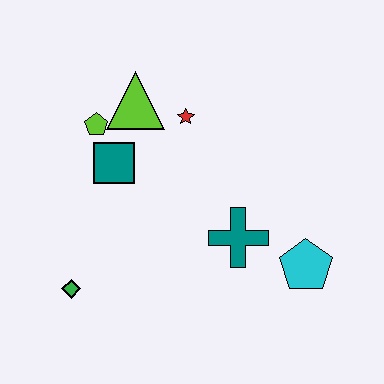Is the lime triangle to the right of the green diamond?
Yes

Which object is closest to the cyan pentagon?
The teal cross is closest to the cyan pentagon.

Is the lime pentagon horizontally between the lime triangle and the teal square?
No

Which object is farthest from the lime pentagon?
The cyan pentagon is farthest from the lime pentagon.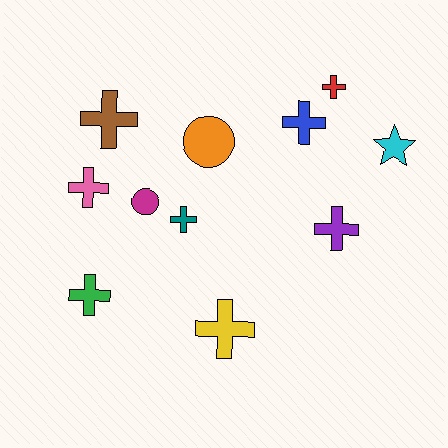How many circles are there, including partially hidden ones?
There are 2 circles.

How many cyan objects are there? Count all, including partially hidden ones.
There is 1 cyan object.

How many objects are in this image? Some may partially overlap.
There are 11 objects.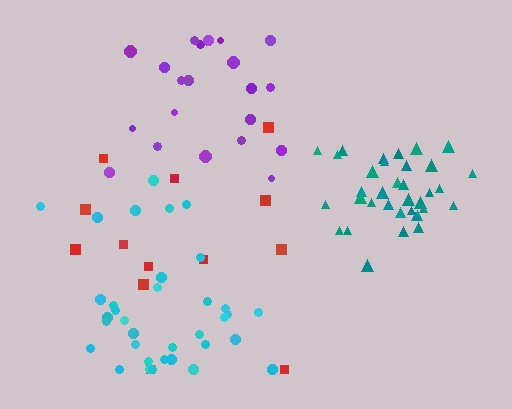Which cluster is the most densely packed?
Teal.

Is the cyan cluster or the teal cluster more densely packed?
Teal.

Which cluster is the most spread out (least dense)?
Red.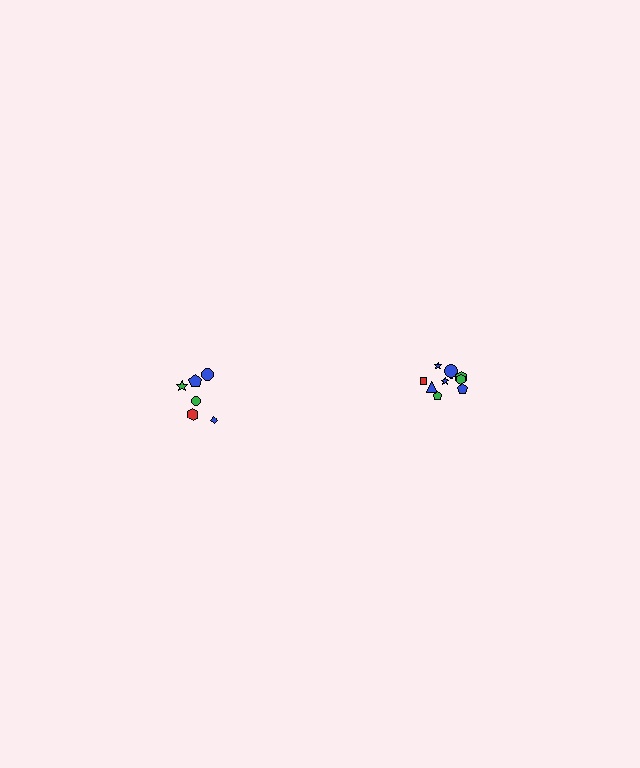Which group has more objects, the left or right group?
The right group.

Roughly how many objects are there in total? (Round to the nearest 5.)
Roughly 15 objects in total.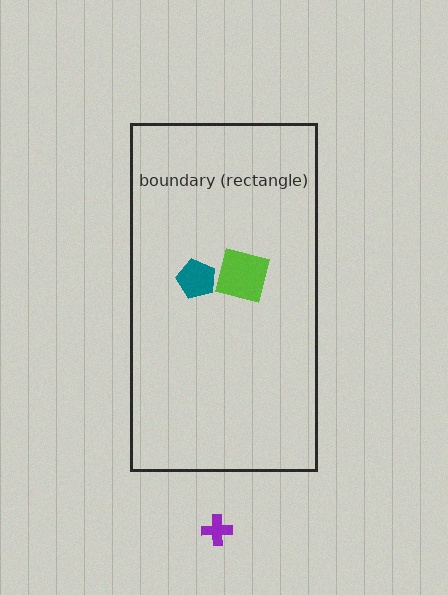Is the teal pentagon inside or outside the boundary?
Inside.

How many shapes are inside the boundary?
2 inside, 1 outside.